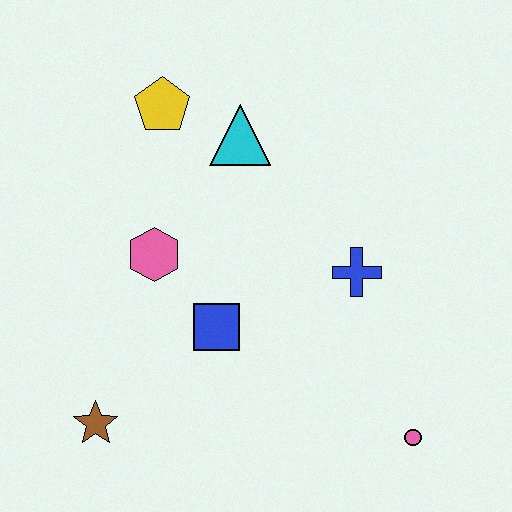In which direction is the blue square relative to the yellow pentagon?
The blue square is below the yellow pentagon.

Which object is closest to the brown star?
The blue square is closest to the brown star.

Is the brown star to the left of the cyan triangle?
Yes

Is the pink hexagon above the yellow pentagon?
No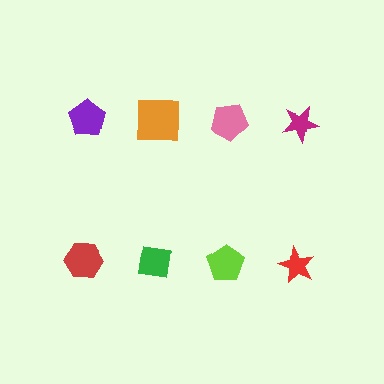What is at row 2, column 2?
A green square.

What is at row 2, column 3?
A lime pentagon.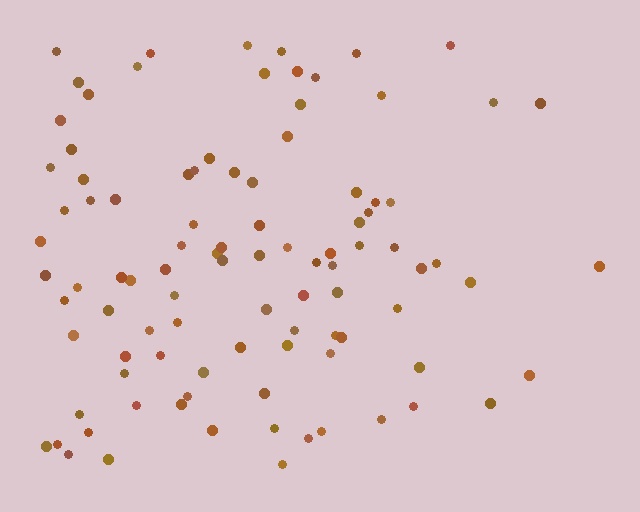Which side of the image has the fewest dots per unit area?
The right.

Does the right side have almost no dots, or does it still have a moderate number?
Still a moderate number, just noticeably fewer than the left.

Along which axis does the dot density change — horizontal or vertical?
Horizontal.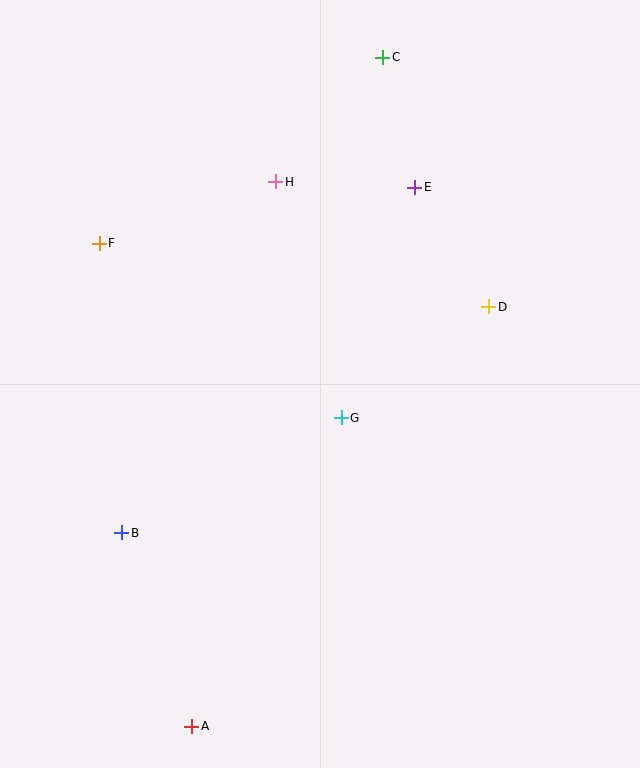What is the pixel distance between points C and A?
The distance between C and A is 696 pixels.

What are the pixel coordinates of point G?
Point G is at (341, 418).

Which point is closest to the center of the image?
Point G at (341, 418) is closest to the center.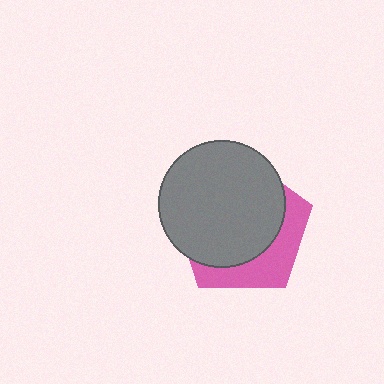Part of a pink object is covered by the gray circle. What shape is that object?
It is a pentagon.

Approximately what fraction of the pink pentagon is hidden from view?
Roughly 68% of the pink pentagon is hidden behind the gray circle.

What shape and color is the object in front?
The object in front is a gray circle.